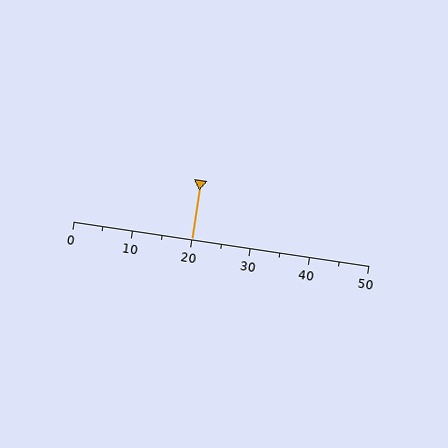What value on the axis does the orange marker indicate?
The marker indicates approximately 20.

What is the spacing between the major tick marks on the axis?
The major ticks are spaced 10 apart.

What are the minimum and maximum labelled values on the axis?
The axis runs from 0 to 50.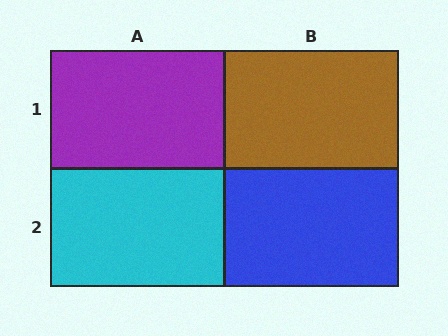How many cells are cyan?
1 cell is cyan.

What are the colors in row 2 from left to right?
Cyan, blue.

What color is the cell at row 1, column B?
Brown.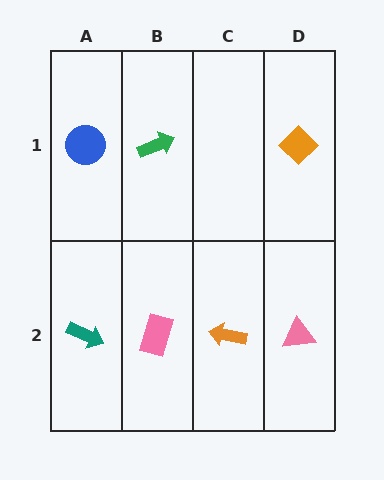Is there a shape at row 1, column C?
No, that cell is empty.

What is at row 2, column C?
An orange arrow.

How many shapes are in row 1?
3 shapes.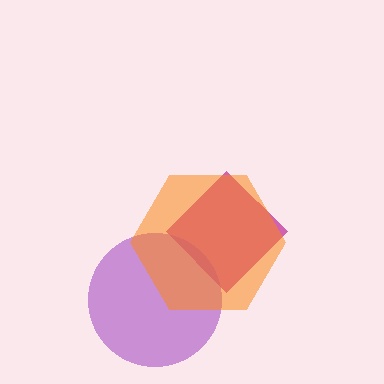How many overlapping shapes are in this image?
There are 3 overlapping shapes in the image.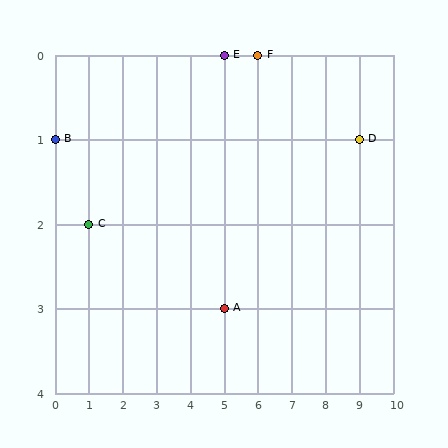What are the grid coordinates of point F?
Point F is at grid coordinates (6, 0).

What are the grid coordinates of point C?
Point C is at grid coordinates (1, 2).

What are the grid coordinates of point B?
Point B is at grid coordinates (0, 1).